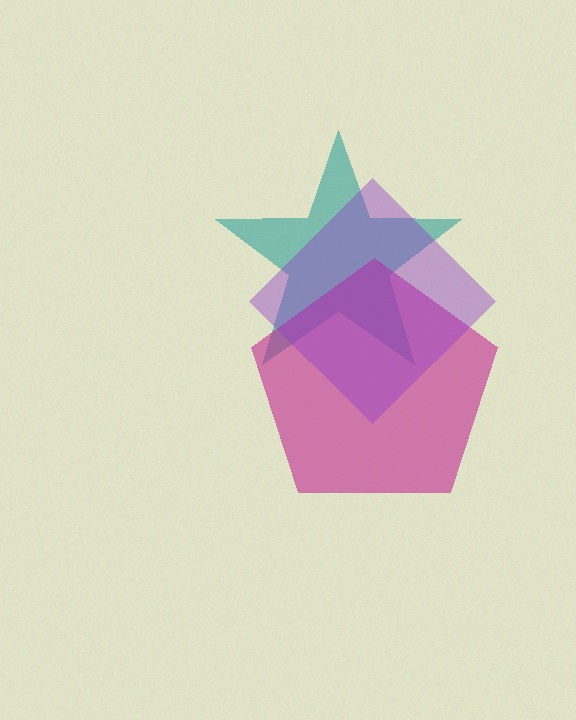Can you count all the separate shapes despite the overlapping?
Yes, there are 3 separate shapes.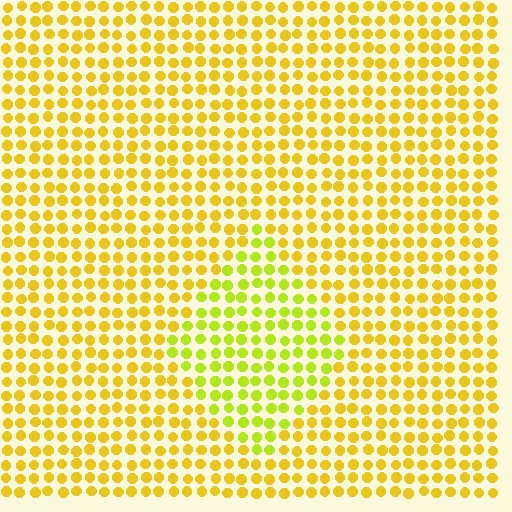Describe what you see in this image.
The image is filled with small yellow elements in a uniform arrangement. A diamond-shaped region is visible where the elements are tinted to a slightly different hue, forming a subtle color boundary.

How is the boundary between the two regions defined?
The boundary is defined purely by a slight shift in hue (about 26 degrees). Spacing, size, and orientation are identical on both sides.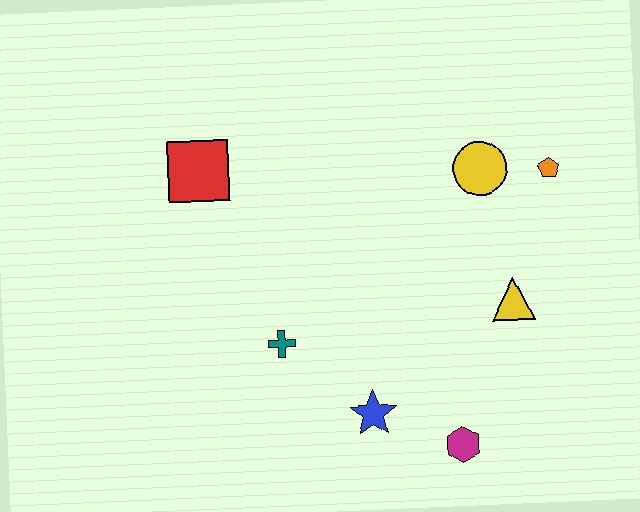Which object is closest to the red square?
The teal cross is closest to the red square.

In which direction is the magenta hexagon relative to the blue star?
The magenta hexagon is to the right of the blue star.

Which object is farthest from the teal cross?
The orange pentagon is farthest from the teal cross.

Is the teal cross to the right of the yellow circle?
No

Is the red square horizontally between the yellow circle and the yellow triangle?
No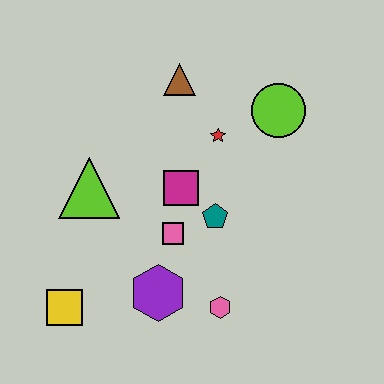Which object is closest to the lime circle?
The red star is closest to the lime circle.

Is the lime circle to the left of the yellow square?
No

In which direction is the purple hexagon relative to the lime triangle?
The purple hexagon is below the lime triangle.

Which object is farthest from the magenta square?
The yellow square is farthest from the magenta square.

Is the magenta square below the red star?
Yes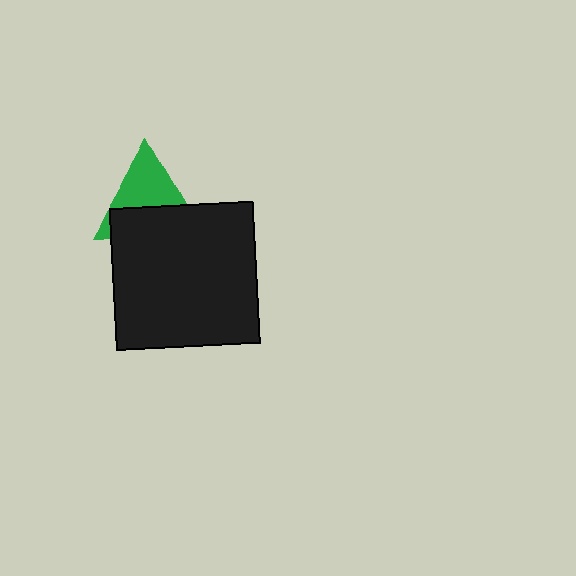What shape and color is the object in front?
The object in front is a black rectangle.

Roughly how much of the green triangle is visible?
About half of it is visible (roughly 53%).